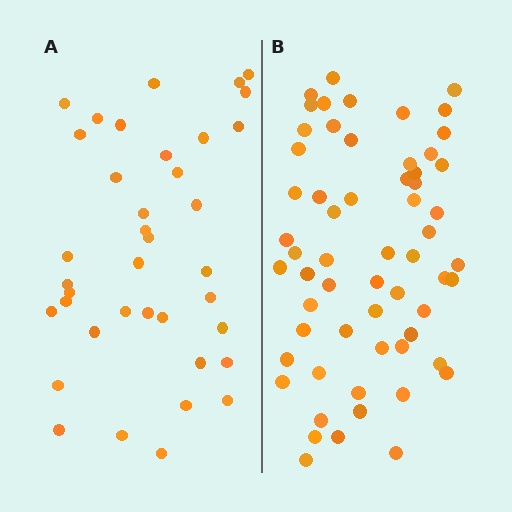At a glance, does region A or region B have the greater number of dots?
Region B (the right region) has more dots.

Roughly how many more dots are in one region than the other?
Region B has approximately 20 more dots than region A.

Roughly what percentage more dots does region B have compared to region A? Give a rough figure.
About 60% more.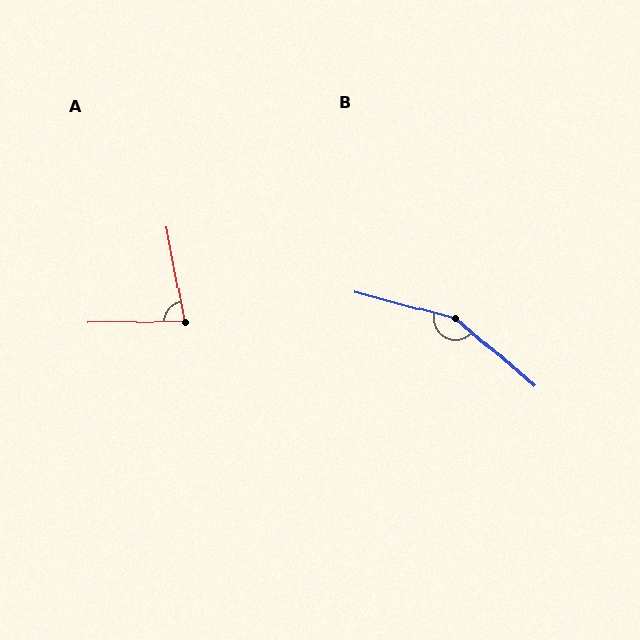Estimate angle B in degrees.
Approximately 154 degrees.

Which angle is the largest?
B, at approximately 154 degrees.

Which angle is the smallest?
A, at approximately 79 degrees.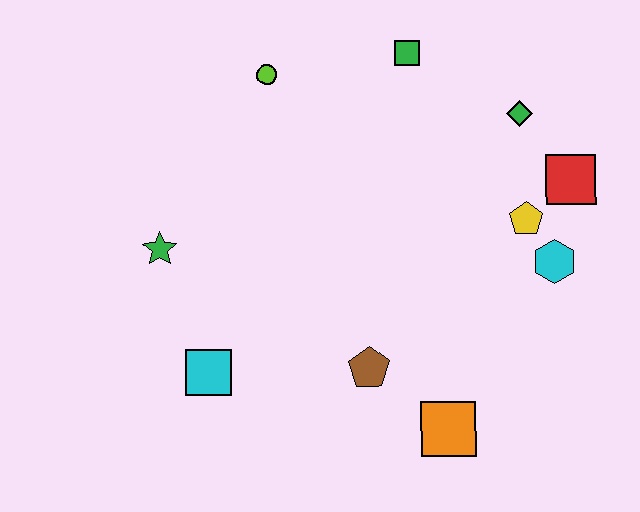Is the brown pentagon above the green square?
No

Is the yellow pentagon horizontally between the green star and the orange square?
No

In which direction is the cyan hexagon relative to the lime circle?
The cyan hexagon is to the right of the lime circle.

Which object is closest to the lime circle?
The green square is closest to the lime circle.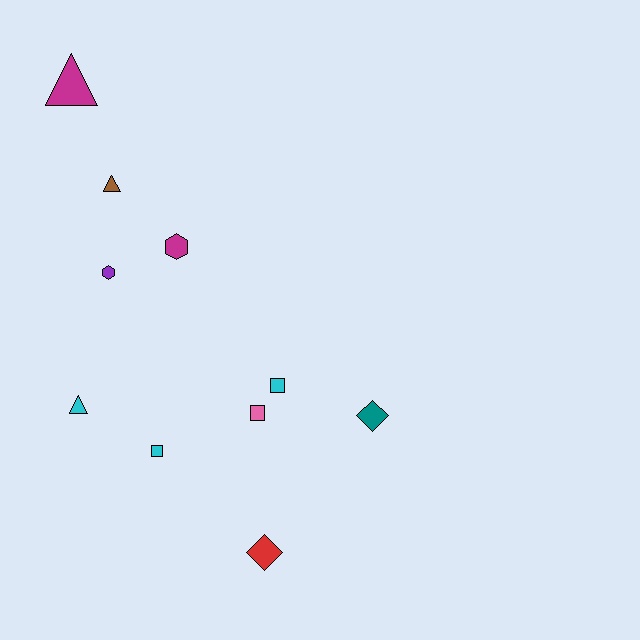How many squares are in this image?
There are 3 squares.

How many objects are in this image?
There are 10 objects.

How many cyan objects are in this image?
There are 3 cyan objects.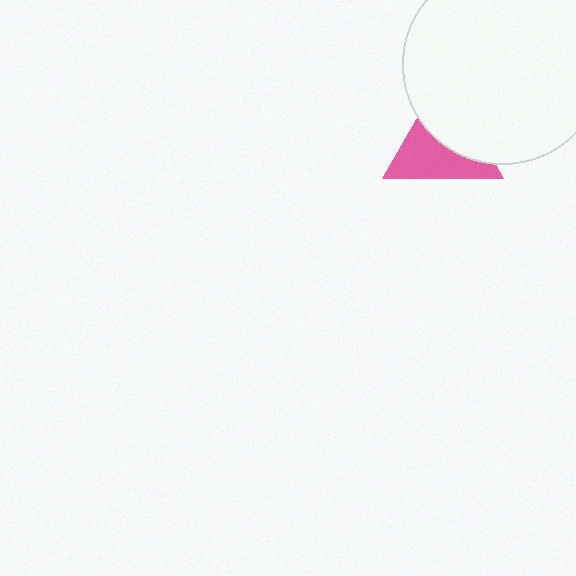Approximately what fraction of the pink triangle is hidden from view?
Roughly 47% of the pink triangle is hidden behind the white circle.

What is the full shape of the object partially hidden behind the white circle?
The partially hidden object is a pink triangle.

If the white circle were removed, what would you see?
You would see the complete pink triangle.